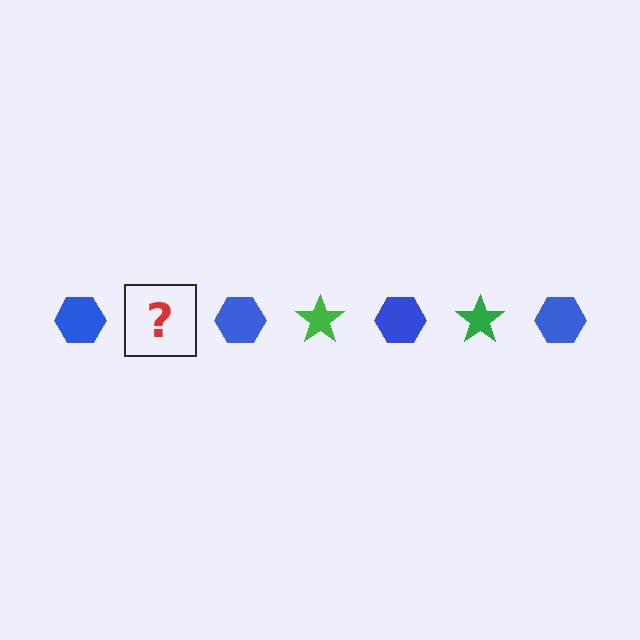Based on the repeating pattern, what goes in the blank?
The blank should be a green star.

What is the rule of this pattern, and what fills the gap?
The rule is that the pattern alternates between blue hexagon and green star. The gap should be filled with a green star.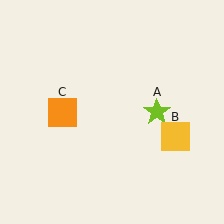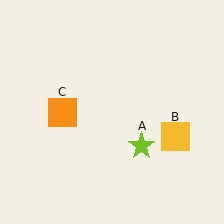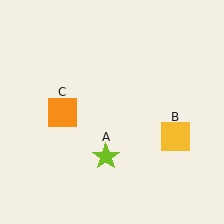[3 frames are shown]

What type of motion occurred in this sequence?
The lime star (object A) rotated clockwise around the center of the scene.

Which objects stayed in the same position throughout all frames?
Yellow square (object B) and orange square (object C) remained stationary.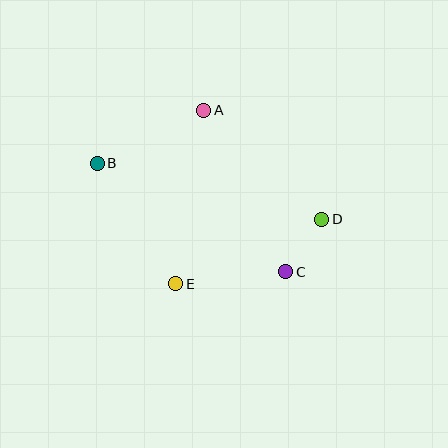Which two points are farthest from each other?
Points B and D are farthest from each other.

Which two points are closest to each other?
Points C and D are closest to each other.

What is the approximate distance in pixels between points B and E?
The distance between B and E is approximately 144 pixels.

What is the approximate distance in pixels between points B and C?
The distance between B and C is approximately 217 pixels.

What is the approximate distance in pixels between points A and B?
The distance between A and B is approximately 119 pixels.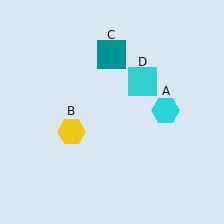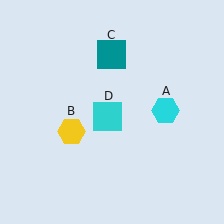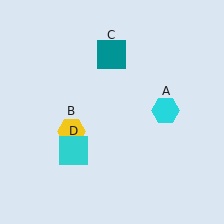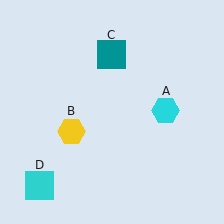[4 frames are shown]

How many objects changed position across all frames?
1 object changed position: cyan square (object D).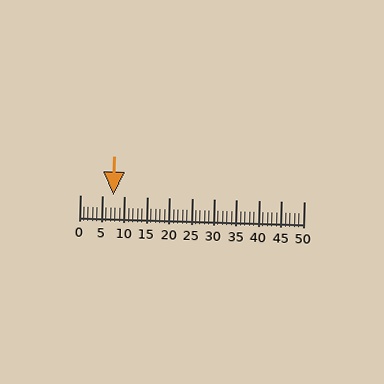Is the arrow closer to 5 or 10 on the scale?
The arrow is closer to 5.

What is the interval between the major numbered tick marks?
The major tick marks are spaced 5 units apart.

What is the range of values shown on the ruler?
The ruler shows values from 0 to 50.